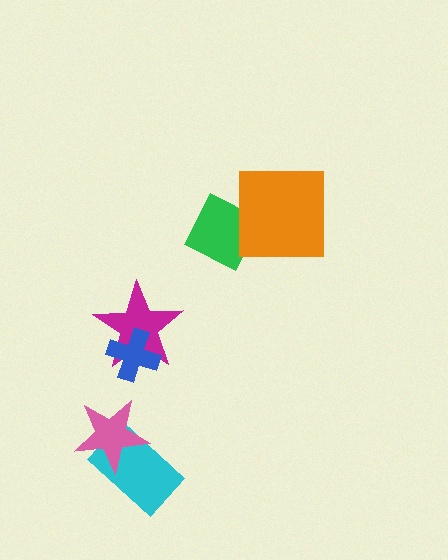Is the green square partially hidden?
Yes, it is partially covered by another shape.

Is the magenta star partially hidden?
Yes, it is partially covered by another shape.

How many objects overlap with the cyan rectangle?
1 object overlaps with the cyan rectangle.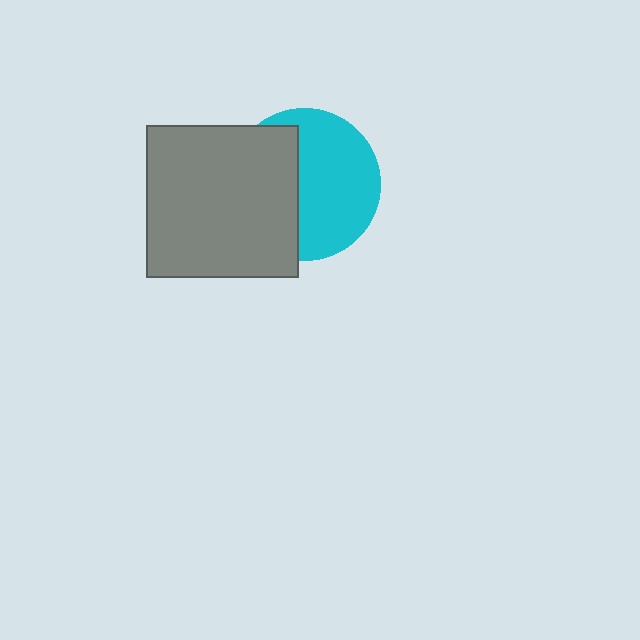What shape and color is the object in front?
The object in front is a gray square.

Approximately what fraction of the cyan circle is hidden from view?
Roughly 43% of the cyan circle is hidden behind the gray square.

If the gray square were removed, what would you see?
You would see the complete cyan circle.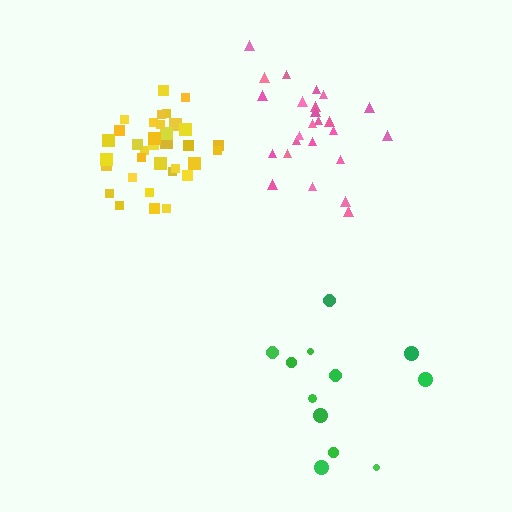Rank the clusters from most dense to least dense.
yellow, pink, green.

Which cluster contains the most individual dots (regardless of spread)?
Yellow (35).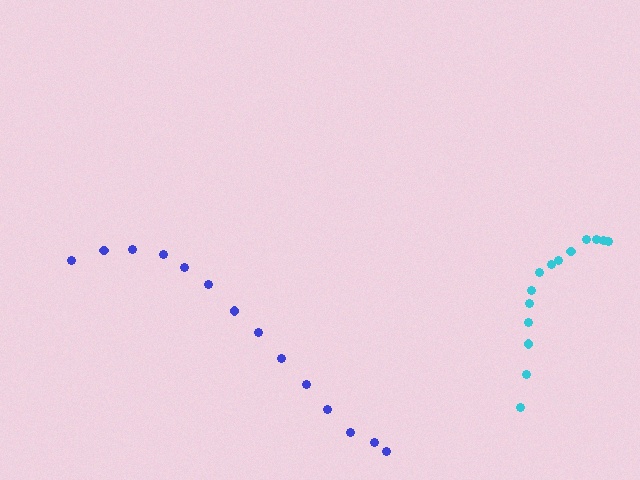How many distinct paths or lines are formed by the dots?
There are 2 distinct paths.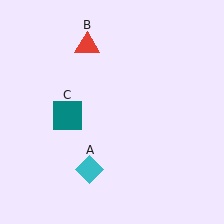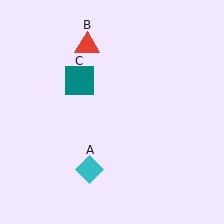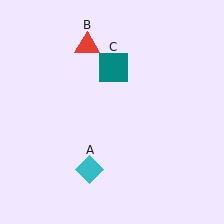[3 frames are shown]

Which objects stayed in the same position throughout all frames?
Cyan diamond (object A) and red triangle (object B) remained stationary.